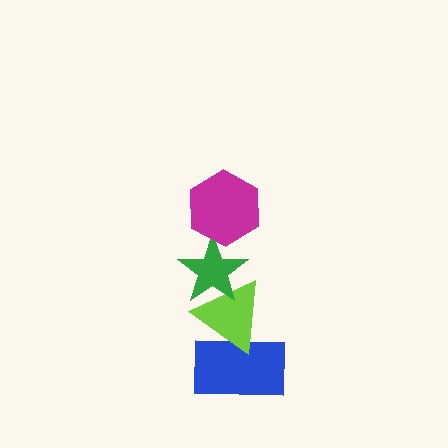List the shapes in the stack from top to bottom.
From top to bottom: the magenta hexagon, the green star, the lime triangle, the blue rectangle.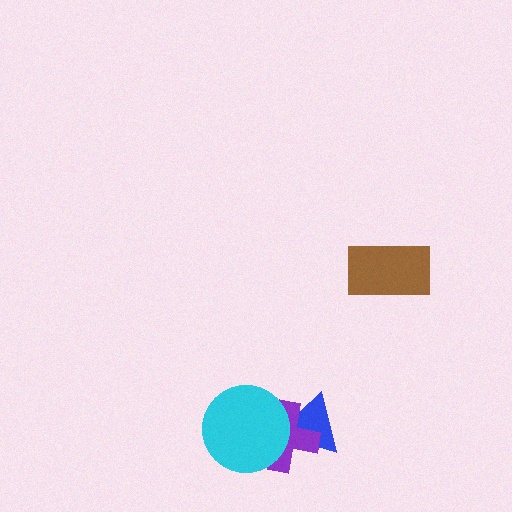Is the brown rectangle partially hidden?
No, no other shape covers it.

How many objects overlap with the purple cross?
2 objects overlap with the purple cross.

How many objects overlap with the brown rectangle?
0 objects overlap with the brown rectangle.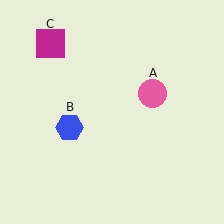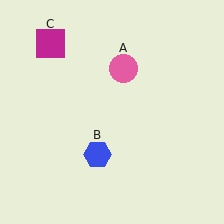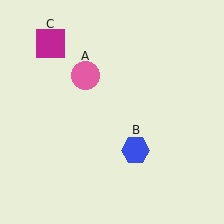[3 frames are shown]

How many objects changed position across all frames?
2 objects changed position: pink circle (object A), blue hexagon (object B).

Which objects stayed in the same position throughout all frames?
Magenta square (object C) remained stationary.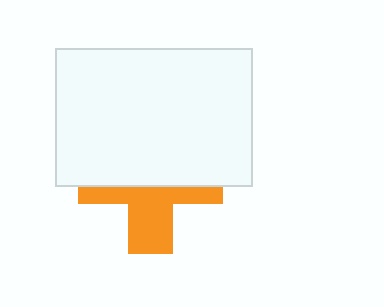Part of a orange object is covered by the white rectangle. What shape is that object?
It is a cross.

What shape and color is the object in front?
The object in front is a white rectangle.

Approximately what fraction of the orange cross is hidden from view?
Roughly 58% of the orange cross is hidden behind the white rectangle.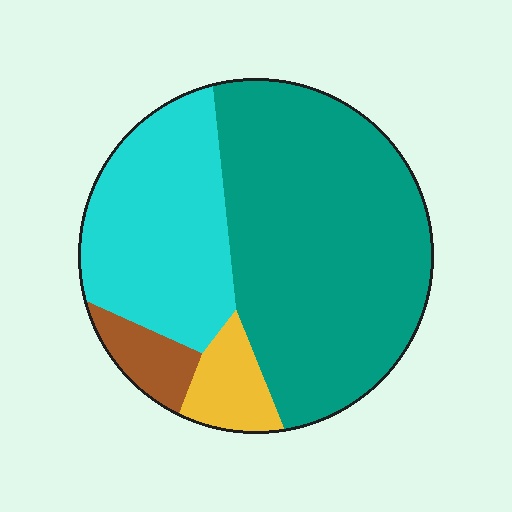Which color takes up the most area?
Teal, at roughly 55%.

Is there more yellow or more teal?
Teal.